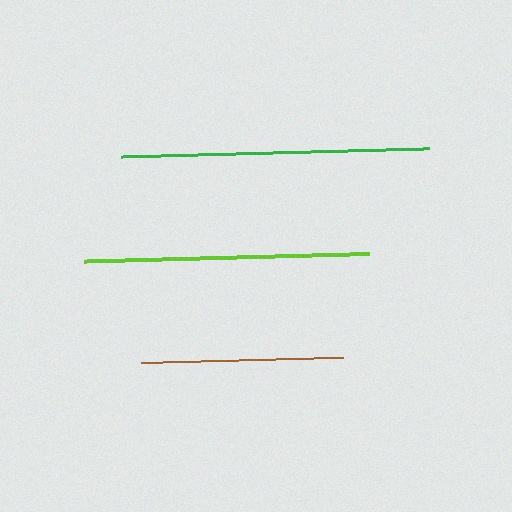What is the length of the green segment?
The green segment is approximately 308 pixels long.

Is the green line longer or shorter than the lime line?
The green line is longer than the lime line.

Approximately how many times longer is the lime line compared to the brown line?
The lime line is approximately 1.4 times the length of the brown line.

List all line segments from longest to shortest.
From longest to shortest: green, lime, brown.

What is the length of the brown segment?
The brown segment is approximately 202 pixels long.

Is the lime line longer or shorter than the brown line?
The lime line is longer than the brown line.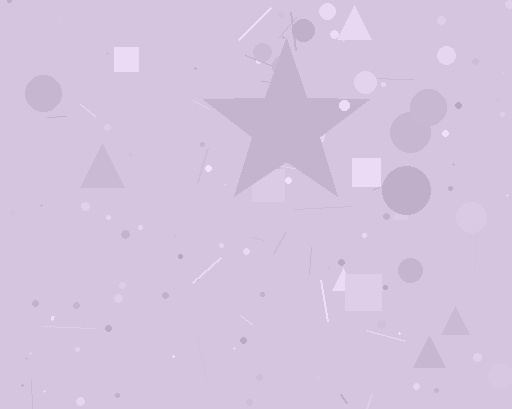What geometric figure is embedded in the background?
A star is embedded in the background.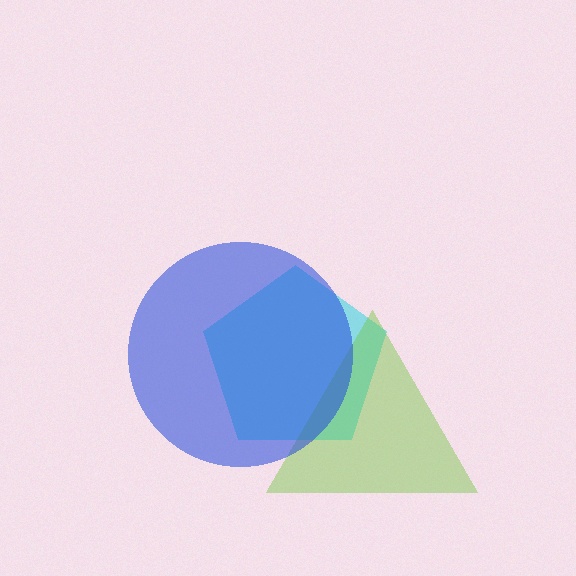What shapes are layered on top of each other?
The layered shapes are: a cyan pentagon, a lime triangle, a blue circle.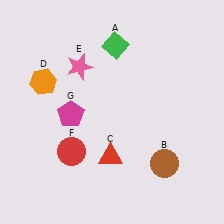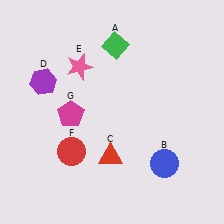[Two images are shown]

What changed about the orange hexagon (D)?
In Image 1, D is orange. In Image 2, it changed to purple.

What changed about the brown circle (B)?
In Image 1, B is brown. In Image 2, it changed to blue.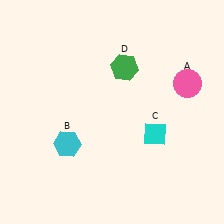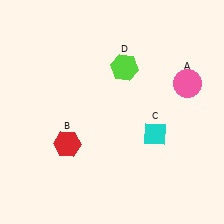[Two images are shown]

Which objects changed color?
B changed from cyan to red. D changed from green to lime.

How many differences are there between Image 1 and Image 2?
There are 2 differences between the two images.